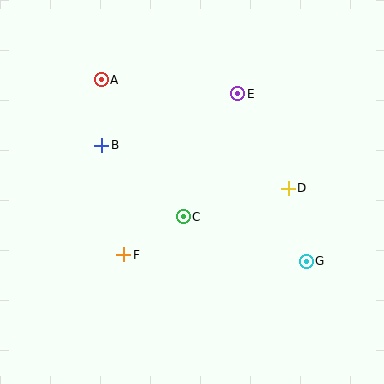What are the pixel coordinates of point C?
Point C is at (183, 217).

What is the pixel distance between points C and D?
The distance between C and D is 109 pixels.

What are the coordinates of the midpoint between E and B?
The midpoint between E and B is at (170, 120).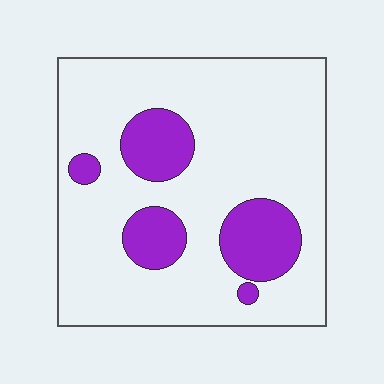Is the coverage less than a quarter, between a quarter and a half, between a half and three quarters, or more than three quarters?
Less than a quarter.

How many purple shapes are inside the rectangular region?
5.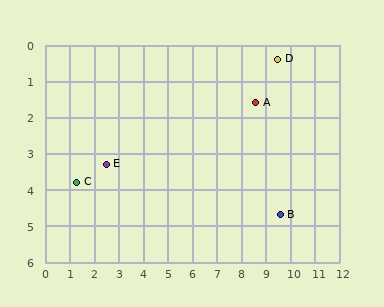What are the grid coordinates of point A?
Point A is at approximately (8.6, 1.6).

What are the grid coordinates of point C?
Point C is at approximately (1.3, 3.8).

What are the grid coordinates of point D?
Point D is at approximately (9.5, 0.4).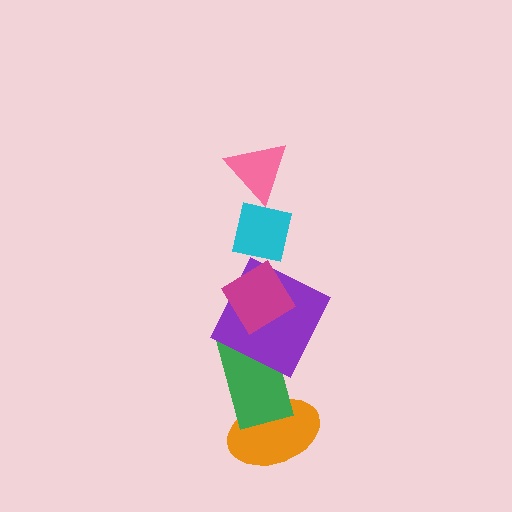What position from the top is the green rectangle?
The green rectangle is 5th from the top.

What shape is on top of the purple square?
The magenta diamond is on top of the purple square.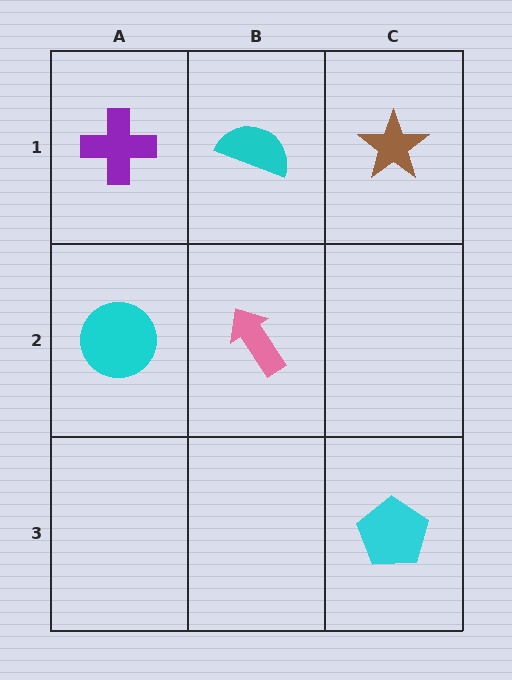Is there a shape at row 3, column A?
No, that cell is empty.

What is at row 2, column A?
A cyan circle.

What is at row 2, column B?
A pink arrow.